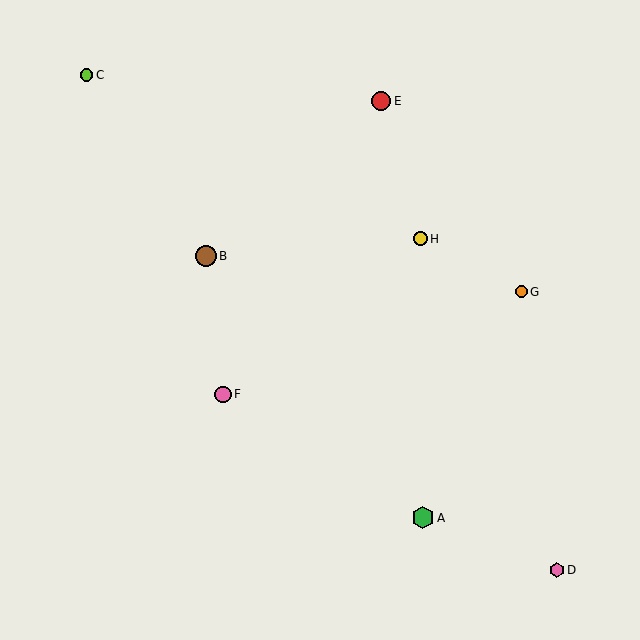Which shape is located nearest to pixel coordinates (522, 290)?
The orange circle (labeled G) at (521, 292) is nearest to that location.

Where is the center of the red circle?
The center of the red circle is at (381, 101).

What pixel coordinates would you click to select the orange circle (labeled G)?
Click at (521, 292) to select the orange circle G.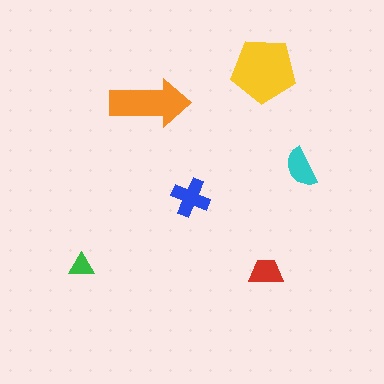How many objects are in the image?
There are 6 objects in the image.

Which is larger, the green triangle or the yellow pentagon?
The yellow pentagon.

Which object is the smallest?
The green triangle.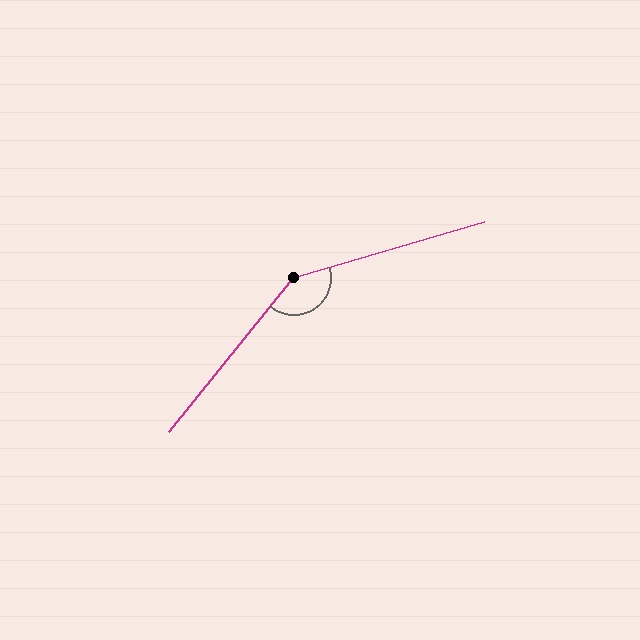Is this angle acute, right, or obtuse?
It is obtuse.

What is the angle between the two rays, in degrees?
Approximately 145 degrees.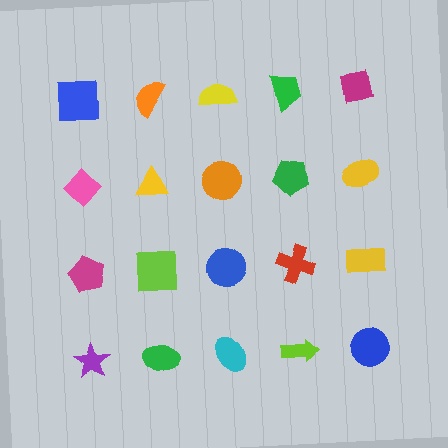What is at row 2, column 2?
A yellow triangle.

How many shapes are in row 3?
5 shapes.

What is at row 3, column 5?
A yellow rectangle.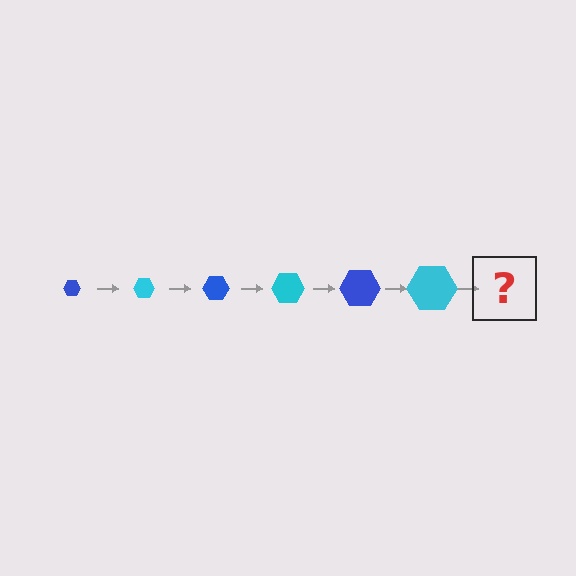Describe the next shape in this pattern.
It should be a blue hexagon, larger than the previous one.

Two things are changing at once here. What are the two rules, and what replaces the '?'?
The two rules are that the hexagon grows larger each step and the color cycles through blue and cyan. The '?' should be a blue hexagon, larger than the previous one.